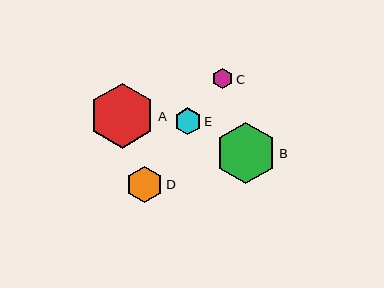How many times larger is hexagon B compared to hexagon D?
Hexagon B is approximately 1.7 times the size of hexagon D.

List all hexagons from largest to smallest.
From largest to smallest: A, B, D, E, C.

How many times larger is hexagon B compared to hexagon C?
Hexagon B is approximately 3.1 times the size of hexagon C.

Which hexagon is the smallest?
Hexagon C is the smallest with a size of approximately 20 pixels.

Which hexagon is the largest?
Hexagon A is the largest with a size of approximately 65 pixels.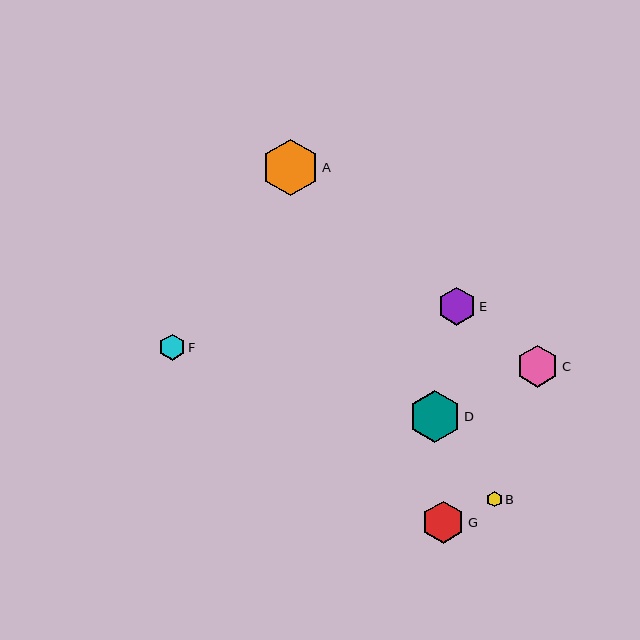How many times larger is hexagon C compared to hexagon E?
Hexagon C is approximately 1.1 times the size of hexagon E.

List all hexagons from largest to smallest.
From largest to smallest: A, D, G, C, E, F, B.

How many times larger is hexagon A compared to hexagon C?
Hexagon A is approximately 1.3 times the size of hexagon C.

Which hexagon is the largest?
Hexagon A is the largest with a size of approximately 57 pixels.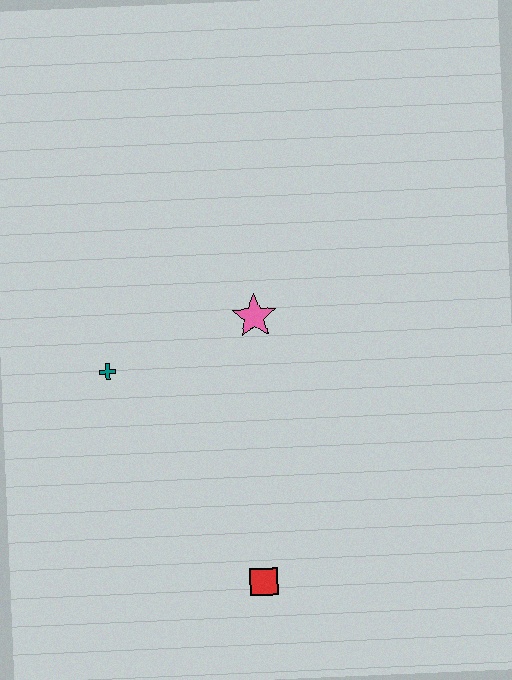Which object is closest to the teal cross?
The pink star is closest to the teal cross.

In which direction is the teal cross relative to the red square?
The teal cross is above the red square.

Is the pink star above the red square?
Yes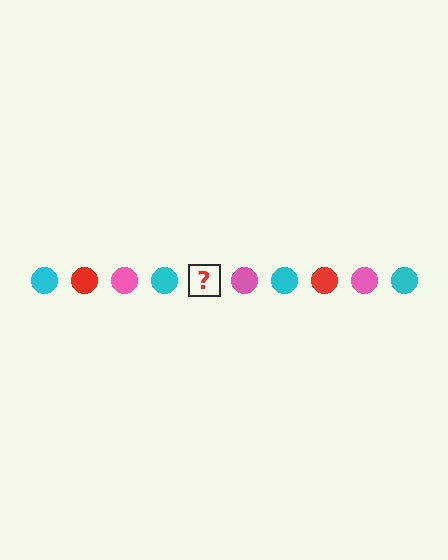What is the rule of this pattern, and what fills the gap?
The rule is that the pattern cycles through cyan, red, pink circles. The gap should be filled with a red circle.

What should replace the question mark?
The question mark should be replaced with a red circle.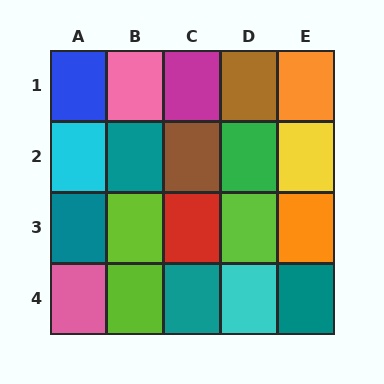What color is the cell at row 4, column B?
Lime.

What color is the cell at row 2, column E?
Yellow.